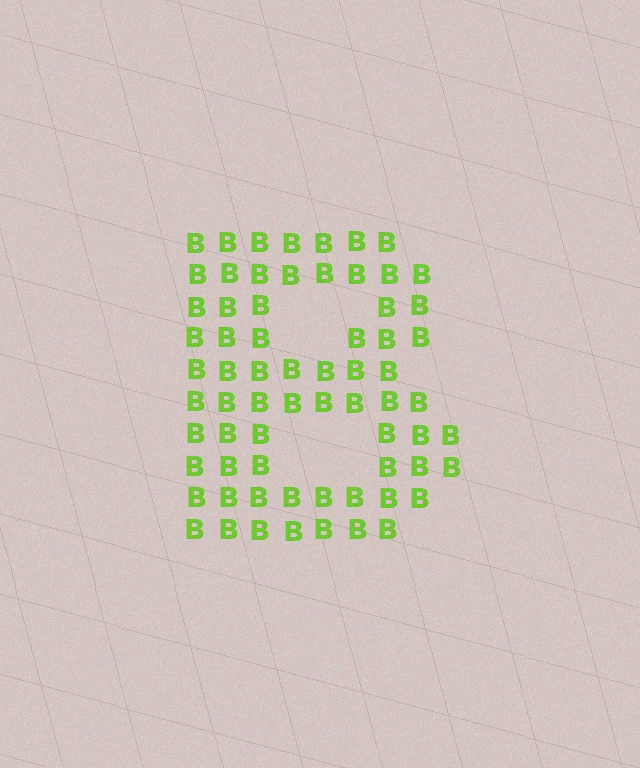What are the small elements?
The small elements are letter B's.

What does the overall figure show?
The overall figure shows the letter B.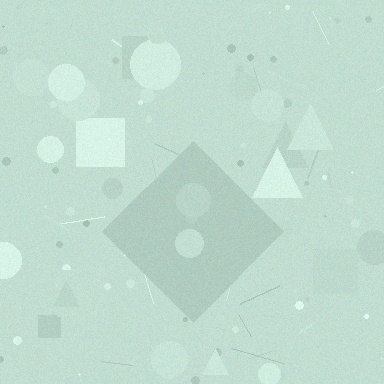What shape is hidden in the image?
A diamond is hidden in the image.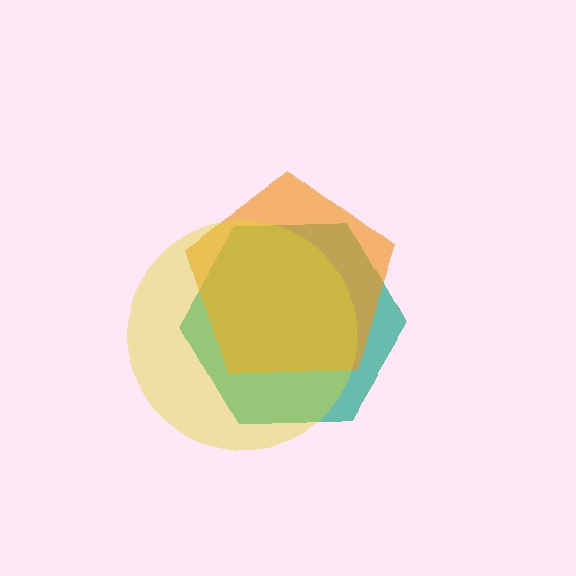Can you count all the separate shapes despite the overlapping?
Yes, there are 3 separate shapes.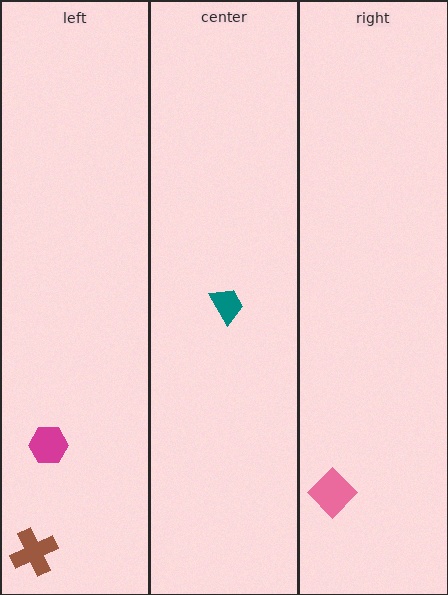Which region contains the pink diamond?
The right region.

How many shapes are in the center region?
1.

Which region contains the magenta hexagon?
The left region.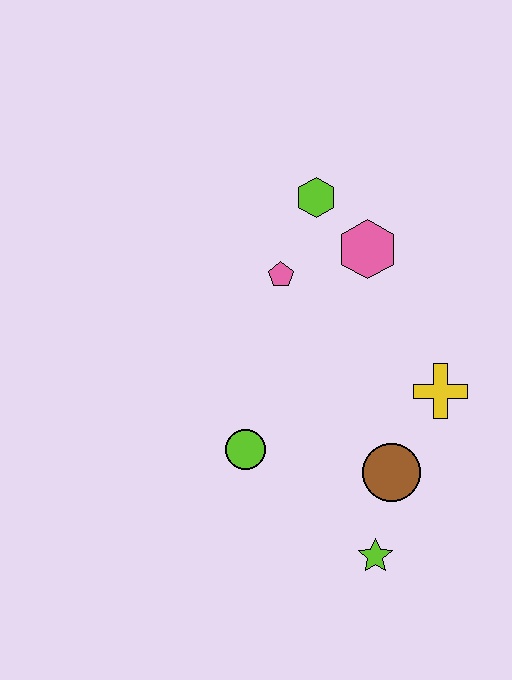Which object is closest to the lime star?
The brown circle is closest to the lime star.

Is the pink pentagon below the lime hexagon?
Yes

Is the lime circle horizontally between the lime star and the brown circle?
No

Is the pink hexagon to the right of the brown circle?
No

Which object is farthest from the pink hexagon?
The lime star is farthest from the pink hexagon.